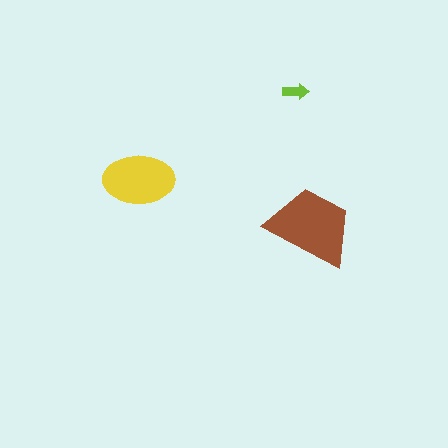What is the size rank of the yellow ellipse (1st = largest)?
2nd.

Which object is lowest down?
The brown trapezoid is bottommost.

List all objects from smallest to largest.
The lime arrow, the yellow ellipse, the brown trapezoid.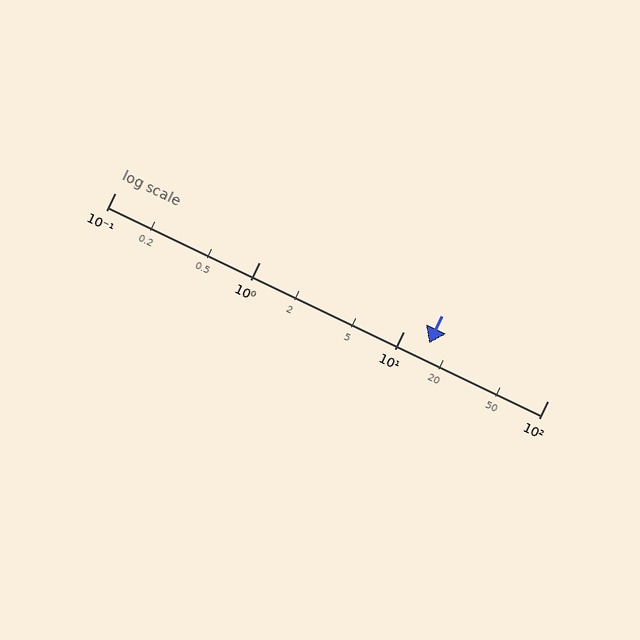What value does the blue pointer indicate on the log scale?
The pointer indicates approximately 15.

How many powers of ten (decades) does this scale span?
The scale spans 3 decades, from 0.1 to 100.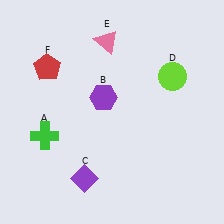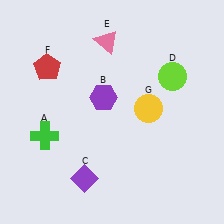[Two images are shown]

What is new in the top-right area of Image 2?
A yellow circle (G) was added in the top-right area of Image 2.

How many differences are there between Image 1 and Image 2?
There is 1 difference between the two images.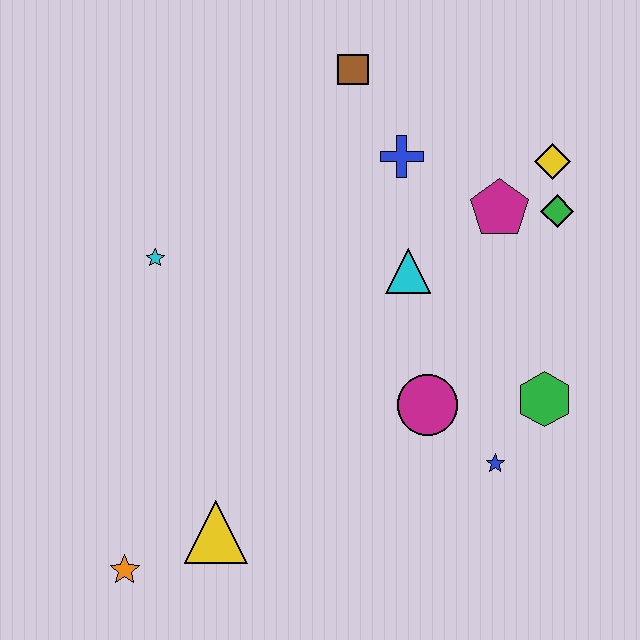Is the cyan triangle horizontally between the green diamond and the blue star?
No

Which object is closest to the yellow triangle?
The orange star is closest to the yellow triangle.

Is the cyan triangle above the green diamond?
No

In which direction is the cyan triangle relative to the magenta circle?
The cyan triangle is above the magenta circle.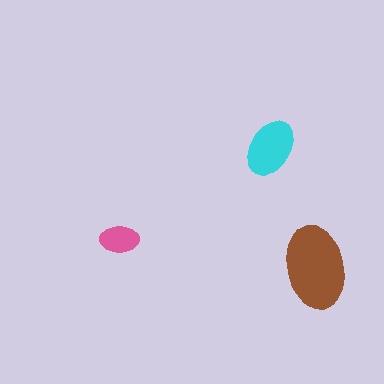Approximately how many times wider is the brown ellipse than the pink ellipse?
About 2 times wider.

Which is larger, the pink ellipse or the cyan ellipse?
The cyan one.